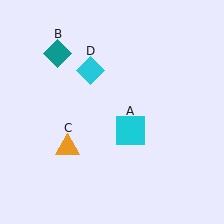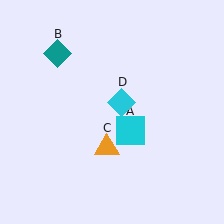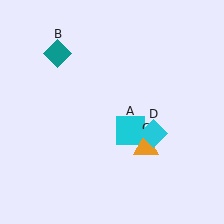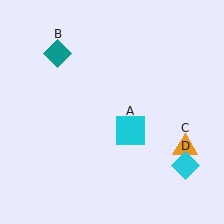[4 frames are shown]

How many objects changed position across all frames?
2 objects changed position: orange triangle (object C), cyan diamond (object D).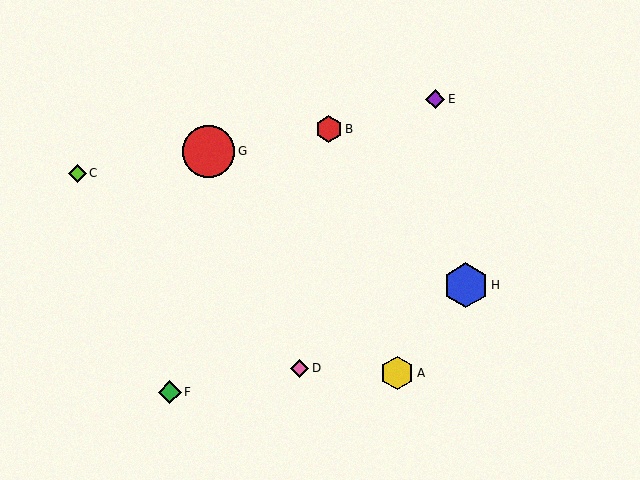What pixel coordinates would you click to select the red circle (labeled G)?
Click at (209, 151) to select the red circle G.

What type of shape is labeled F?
Shape F is a green diamond.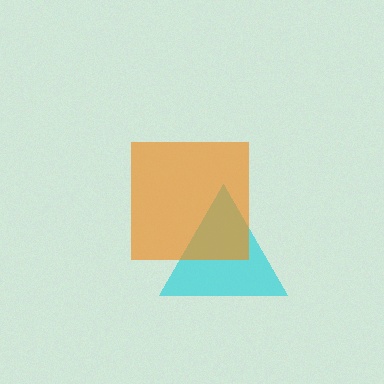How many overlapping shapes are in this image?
There are 2 overlapping shapes in the image.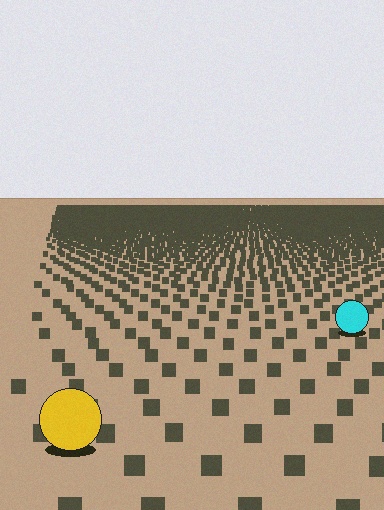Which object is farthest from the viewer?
The cyan circle is farthest from the viewer. It appears smaller and the ground texture around it is denser.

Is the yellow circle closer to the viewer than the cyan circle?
Yes. The yellow circle is closer — you can tell from the texture gradient: the ground texture is coarser near it.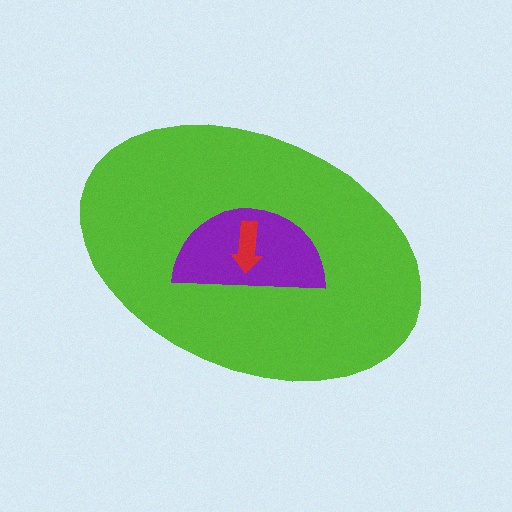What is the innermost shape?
The red arrow.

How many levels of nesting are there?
3.